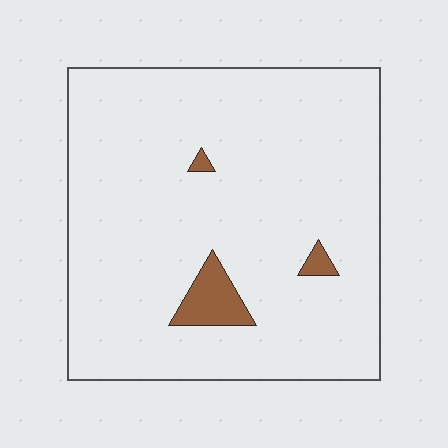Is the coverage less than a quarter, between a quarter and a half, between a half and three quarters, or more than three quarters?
Less than a quarter.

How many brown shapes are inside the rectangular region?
3.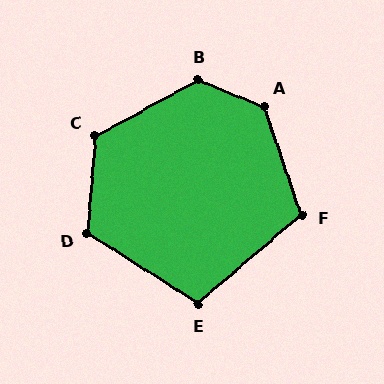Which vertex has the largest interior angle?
A, at approximately 131 degrees.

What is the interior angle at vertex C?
Approximately 123 degrees (obtuse).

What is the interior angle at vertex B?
Approximately 130 degrees (obtuse).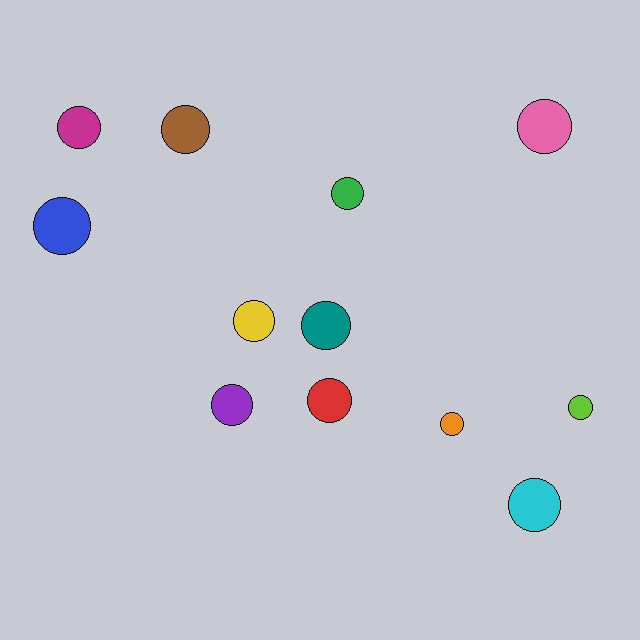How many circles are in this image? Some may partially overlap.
There are 12 circles.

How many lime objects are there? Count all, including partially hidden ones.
There is 1 lime object.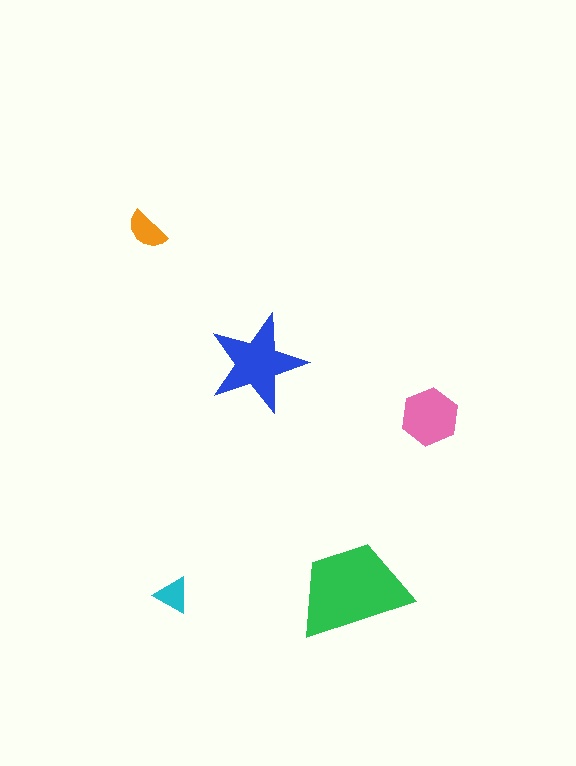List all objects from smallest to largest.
The cyan triangle, the orange semicircle, the pink hexagon, the blue star, the green trapezoid.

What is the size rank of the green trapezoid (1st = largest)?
1st.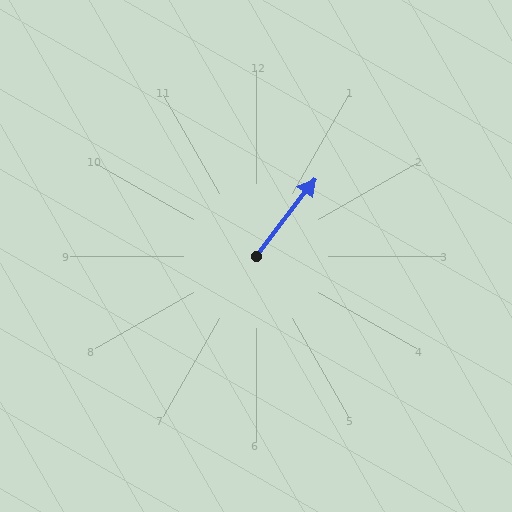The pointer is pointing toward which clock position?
Roughly 1 o'clock.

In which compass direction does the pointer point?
Northeast.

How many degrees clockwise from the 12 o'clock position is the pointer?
Approximately 37 degrees.